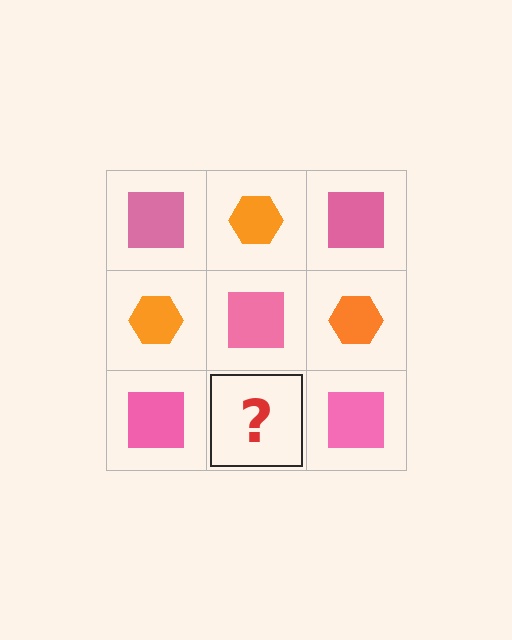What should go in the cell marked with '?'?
The missing cell should contain an orange hexagon.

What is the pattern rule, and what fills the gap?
The rule is that it alternates pink square and orange hexagon in a checkerboard pattern. The gap should be filled with an orange hexagon.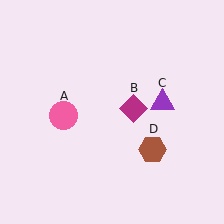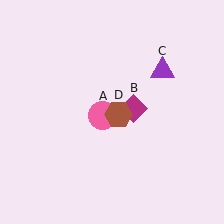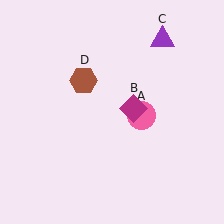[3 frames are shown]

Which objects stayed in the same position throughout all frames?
Magenta diamond (object B) remained stationary.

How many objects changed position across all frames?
3 objects changed position: pink circle (object A), purple triangle (object C), brown hexagon (object D).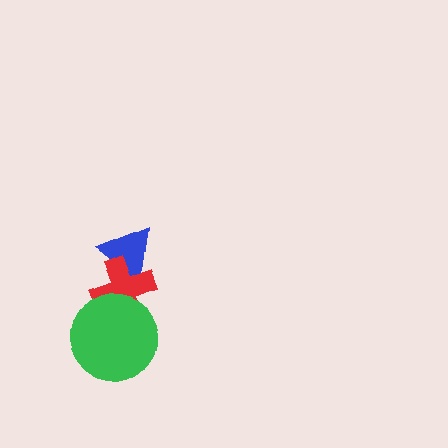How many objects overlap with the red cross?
2 objects overlap with the red cross.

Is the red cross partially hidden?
Yes, it is partially covered by another shape.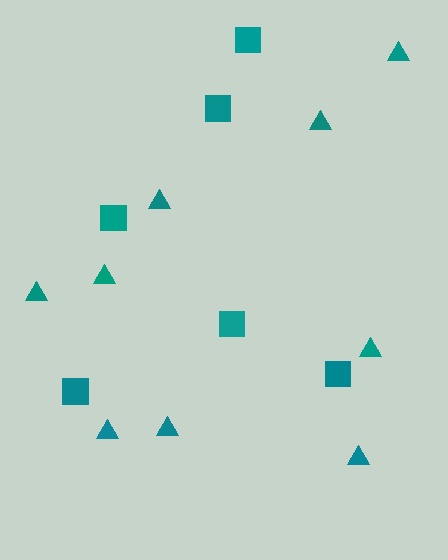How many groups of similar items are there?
There are 2 groups: one group of triangles (9) and one group of squares (6).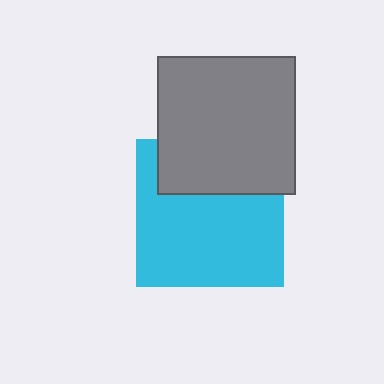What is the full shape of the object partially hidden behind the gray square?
The partially hidden object is a cyan square.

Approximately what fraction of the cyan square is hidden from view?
Roughly 32% of the cyan square is hidden behind the gray square.